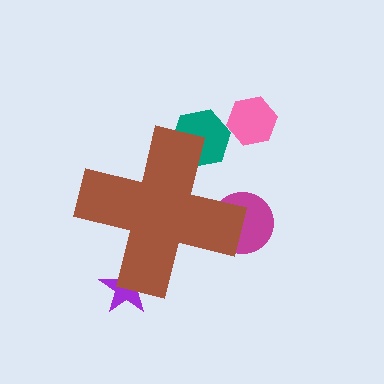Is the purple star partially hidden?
Yes, the purple star is partially hidden behind the brown cross.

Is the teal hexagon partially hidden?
Yes, the teal hexagon is partially hidden behind the brown cross.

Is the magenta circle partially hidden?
Yes, the magenta circle is partially hidden behind the brown cross.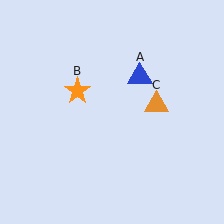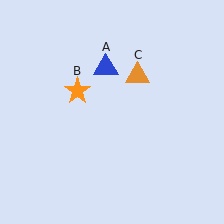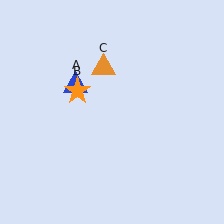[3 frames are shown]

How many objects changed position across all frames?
2 objects changed position: blue triangle (object A), orange triangle (object C).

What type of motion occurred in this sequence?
The blue triangle (object A), orange triangle (object C) rotated counterclockwise around the center of the scene.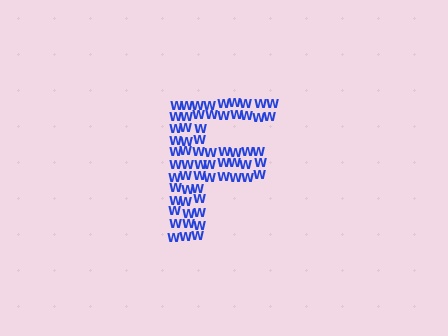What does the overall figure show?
The overall figure shows the letter F.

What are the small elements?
The small elements are letter W's.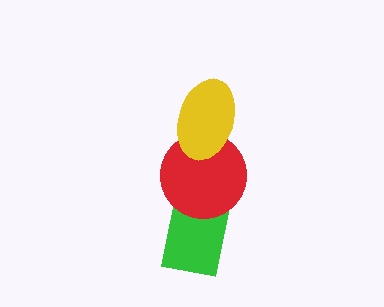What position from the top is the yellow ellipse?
The yellow ellipse is 1st from the top.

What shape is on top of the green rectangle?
The red circle is on top of the green rectangle.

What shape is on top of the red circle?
The yellow ellipse is on top of the red circle.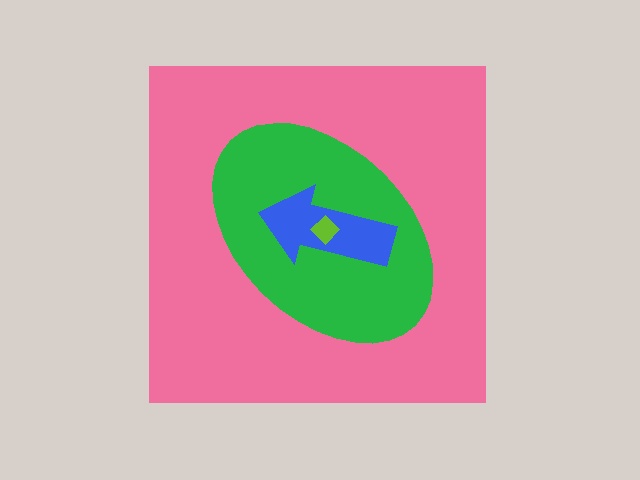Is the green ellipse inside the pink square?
Yes.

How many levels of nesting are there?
4.